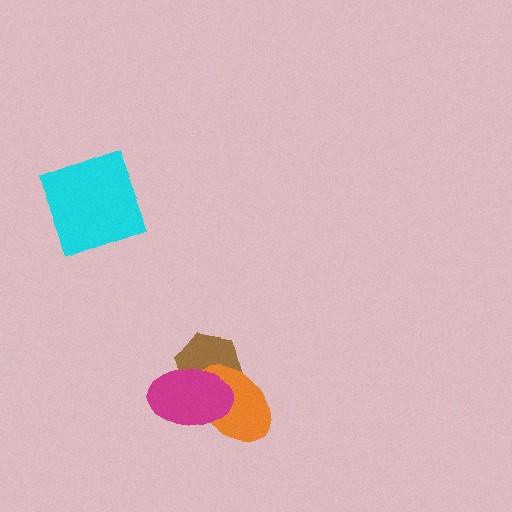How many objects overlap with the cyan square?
0 objects overlap with the cyan square.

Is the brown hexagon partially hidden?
Yes, it is partially covered by another shape.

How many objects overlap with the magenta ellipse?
2 objects overlap with the magenta ellipse.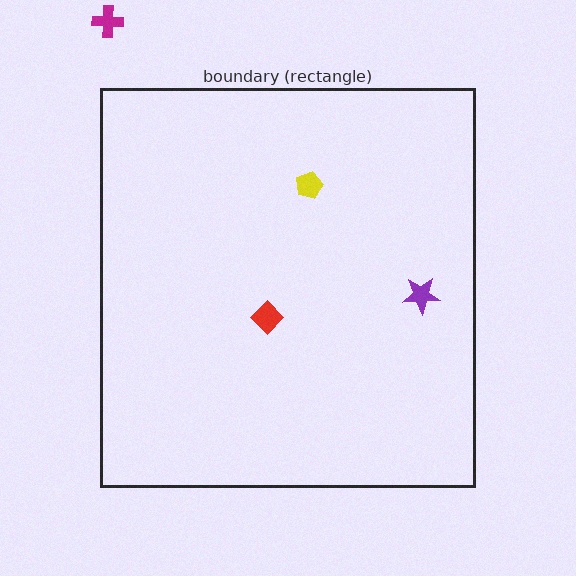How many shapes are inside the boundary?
3 inside, 1 outside.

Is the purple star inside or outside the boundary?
Inside.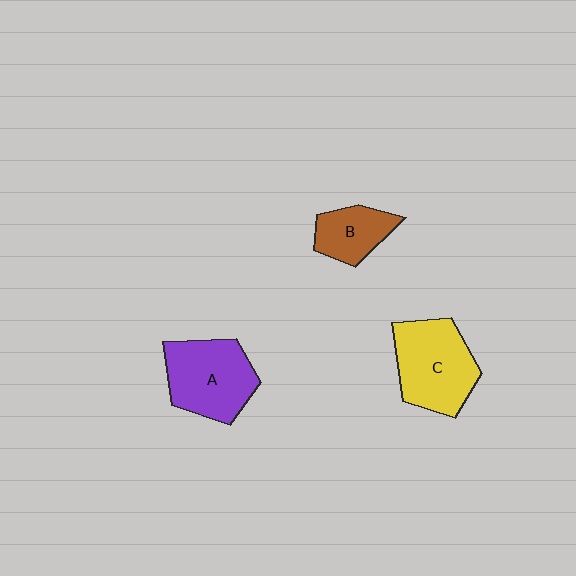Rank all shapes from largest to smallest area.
From largest to smallest: C (yellow), A (purple), B (brown).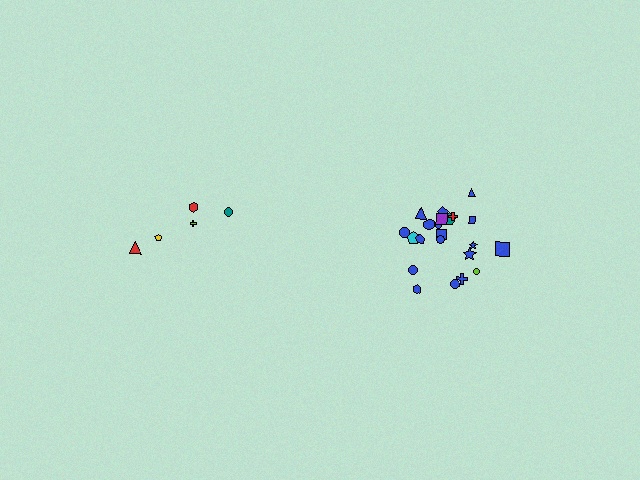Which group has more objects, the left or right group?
The right group.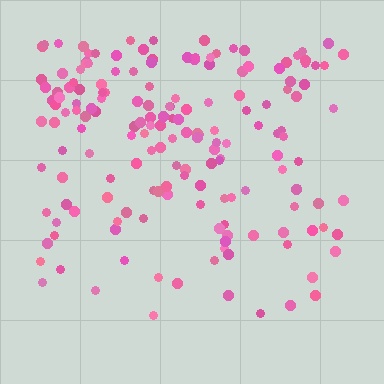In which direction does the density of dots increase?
From bottom to top, with the top side densest.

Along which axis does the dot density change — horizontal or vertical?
Vertical.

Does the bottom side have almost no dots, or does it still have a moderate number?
Still a moderate number, just noticeably fewer than the top.